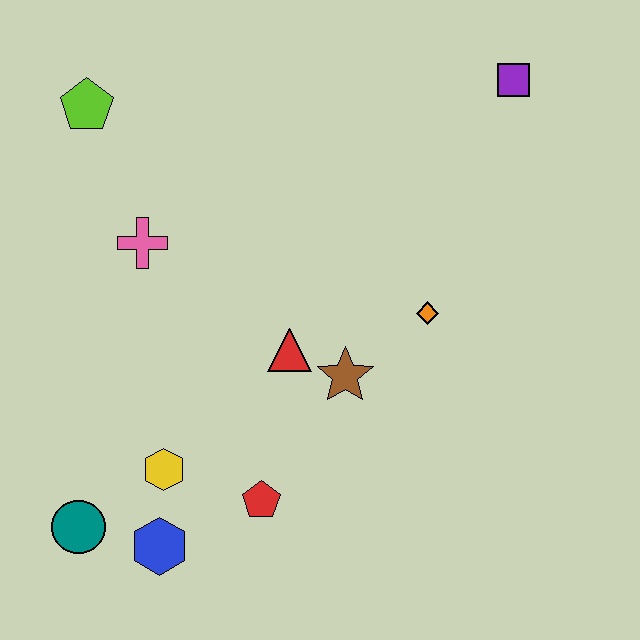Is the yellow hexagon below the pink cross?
Yes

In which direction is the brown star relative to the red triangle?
The brown star is to the right of the red triangle.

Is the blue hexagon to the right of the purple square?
No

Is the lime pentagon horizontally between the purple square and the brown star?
No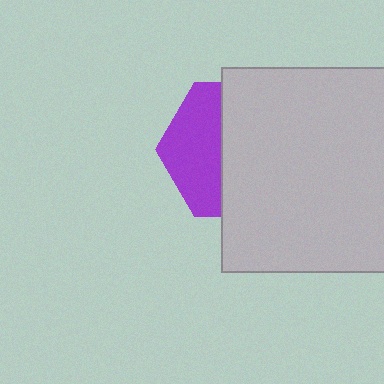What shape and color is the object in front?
The object in front is a light gray square.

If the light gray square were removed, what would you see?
You would see the complete purple hexagon.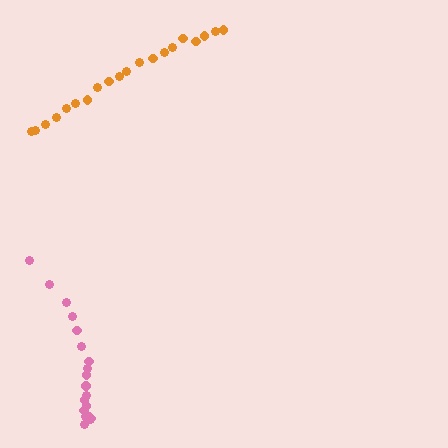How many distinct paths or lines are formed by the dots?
There are 2 distinct paths.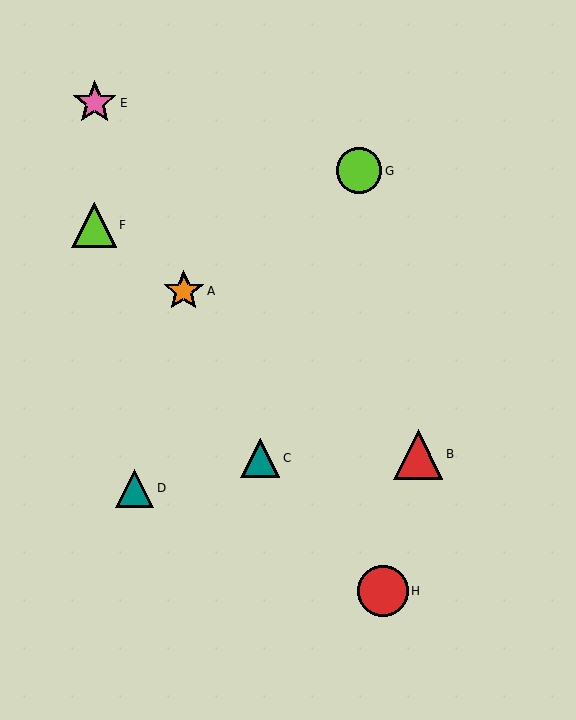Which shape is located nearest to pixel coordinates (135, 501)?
The teal triangle (labeled D) at (135, 488) is nearest to that location.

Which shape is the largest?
The red circle (labeled H) is the largest.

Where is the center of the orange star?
The center of the orange star is at (184, 291).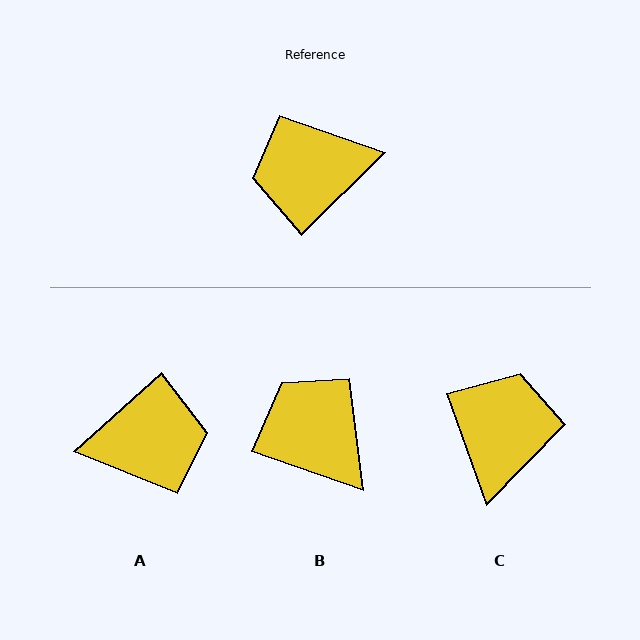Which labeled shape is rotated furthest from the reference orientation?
A, about 177 degrees away.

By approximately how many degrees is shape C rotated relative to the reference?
Approximately 115 degrees clockwise.